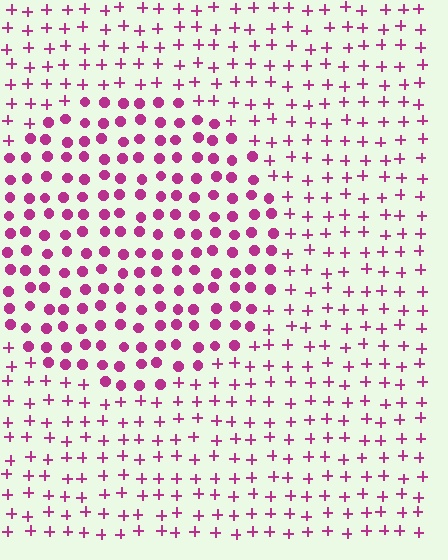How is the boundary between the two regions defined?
The boundary is defined by a change in element shape: circles inside vs. plus signs outside. All elements share the same color and spacing.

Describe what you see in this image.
The image is filled with small magenta elements arranged in a uniform grid. A circle-shaped region contains circles, while the surrounding area contains plus signs. The boundary is defined purely by the change in element shape.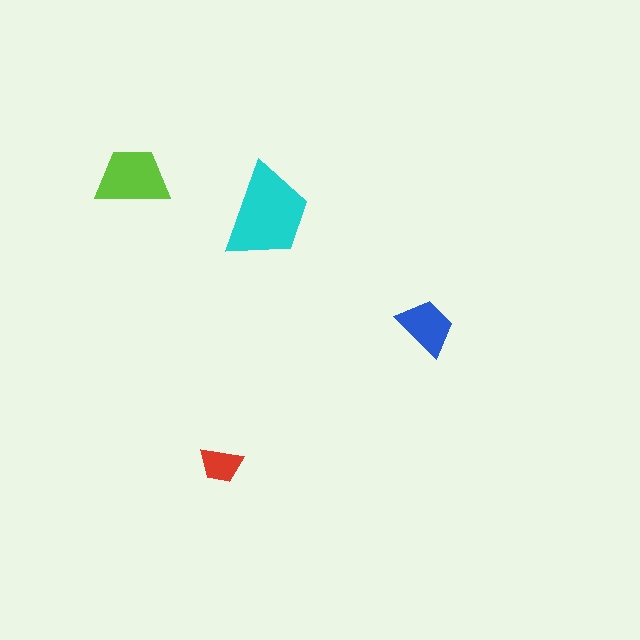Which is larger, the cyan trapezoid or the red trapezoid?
The cyan one.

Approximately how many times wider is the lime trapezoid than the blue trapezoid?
About 1.5 times wider.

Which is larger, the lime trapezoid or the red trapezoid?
The lime one.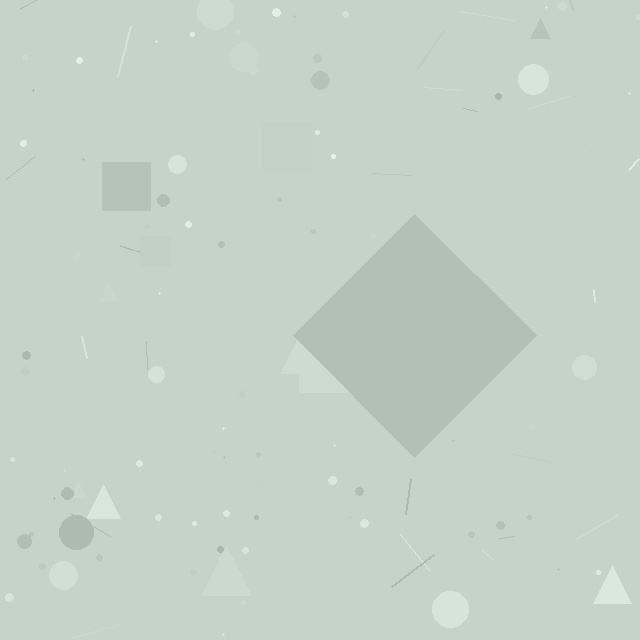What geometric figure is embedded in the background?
A diamond is embedded in the background.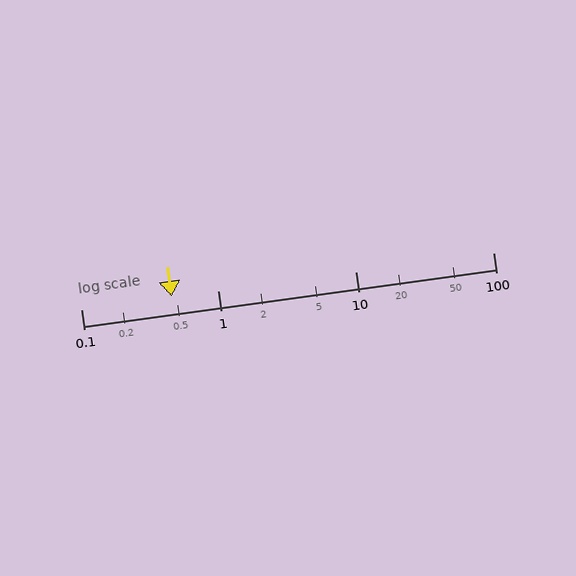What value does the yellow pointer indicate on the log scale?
The pointer indicates approximately 0.46.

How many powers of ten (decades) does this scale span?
The scale spans 3 decades, from 0.1 to 100.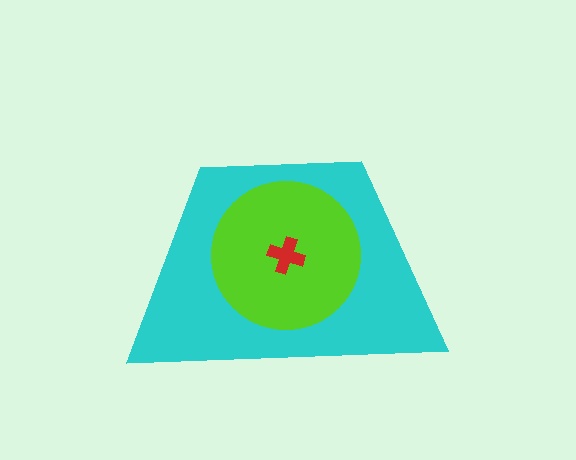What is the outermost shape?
The cyan trapezoid.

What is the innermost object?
The red cross.